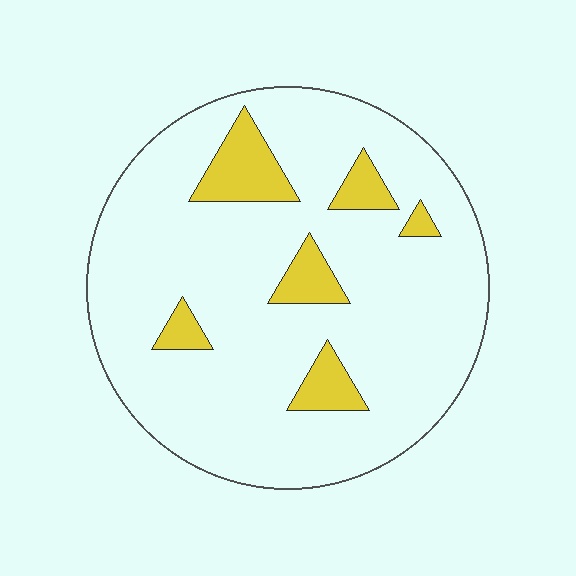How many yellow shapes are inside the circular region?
6.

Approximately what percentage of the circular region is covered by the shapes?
Approximately 15%.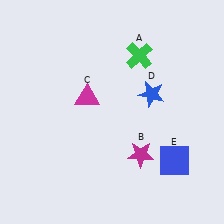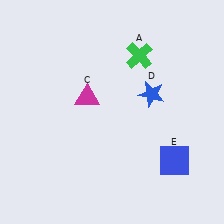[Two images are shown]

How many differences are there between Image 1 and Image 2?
There is 1 difference between the two images.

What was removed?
The magenta star (B) was removed in Image 2.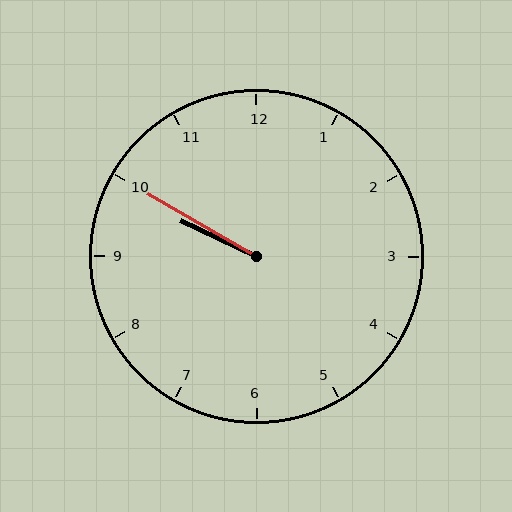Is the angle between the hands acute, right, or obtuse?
It is acute.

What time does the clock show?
9:50.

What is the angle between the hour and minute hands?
Approximately 5 degrees.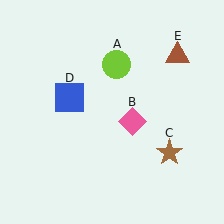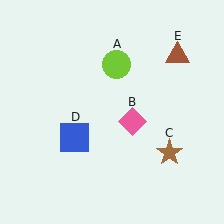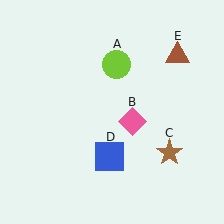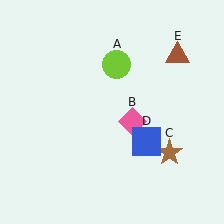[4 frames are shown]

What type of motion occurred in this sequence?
The blue square (object D) rotated counterclockwise around the center of the scene.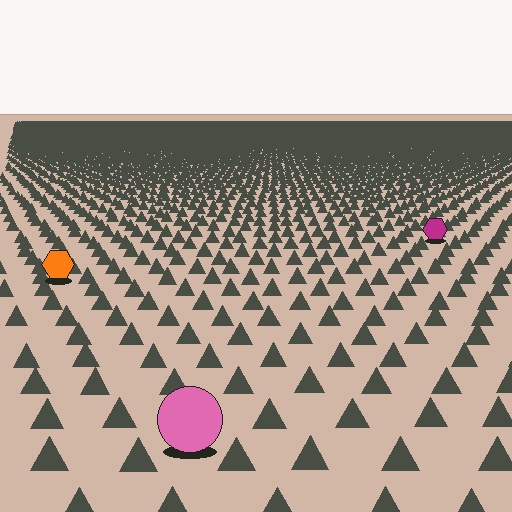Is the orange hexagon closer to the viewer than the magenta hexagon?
Yes. The orange hexagon is closer — you can tell from the texture gradient: the ground texture is coarser near it.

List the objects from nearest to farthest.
From nearest to farthest: the pink circle, the orange hexagon, the magenta hexagon.